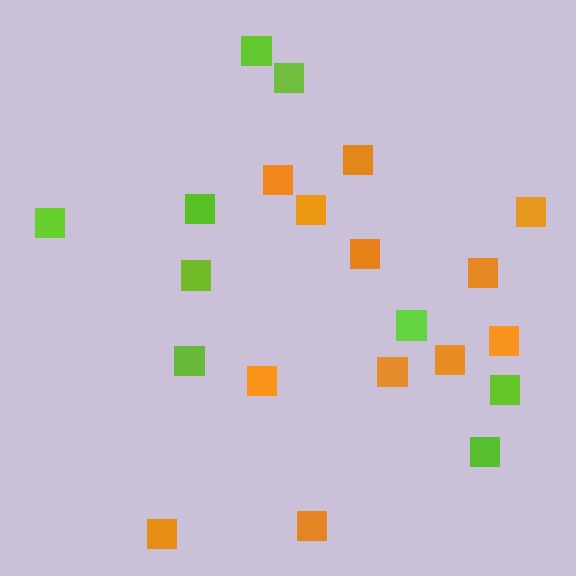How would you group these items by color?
There are 2 groups: one group of orange squares (12) and one group of lime squares (9).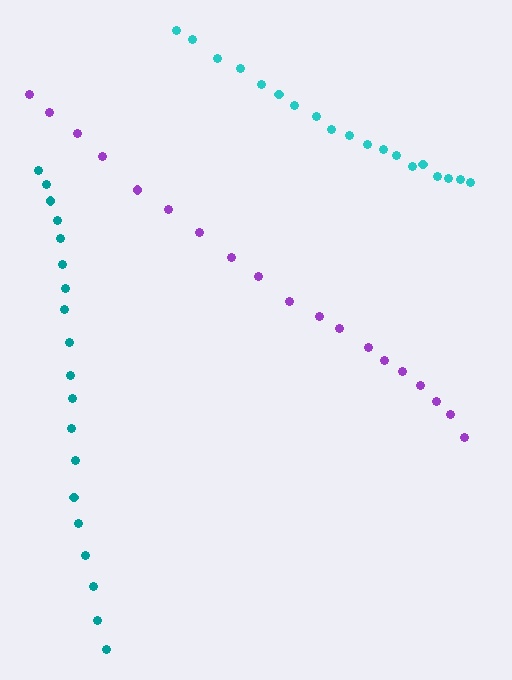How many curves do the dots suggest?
There are 3 distinct paths.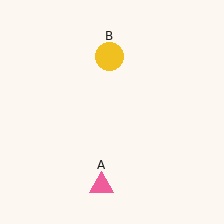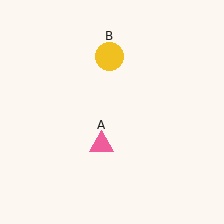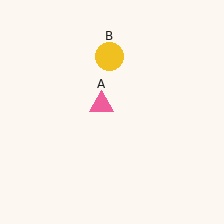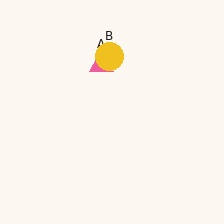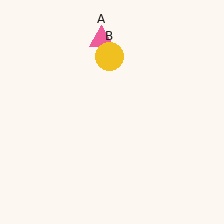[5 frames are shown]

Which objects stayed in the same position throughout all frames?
Yellow circle (object B) remained stationary.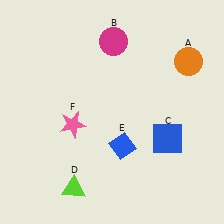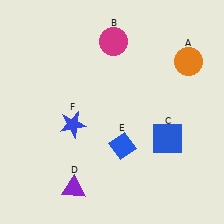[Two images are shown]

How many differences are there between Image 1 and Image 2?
There are 2 differences between the two images.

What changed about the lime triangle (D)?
In Image 1, D is lime. In Image 2, it changed to purple.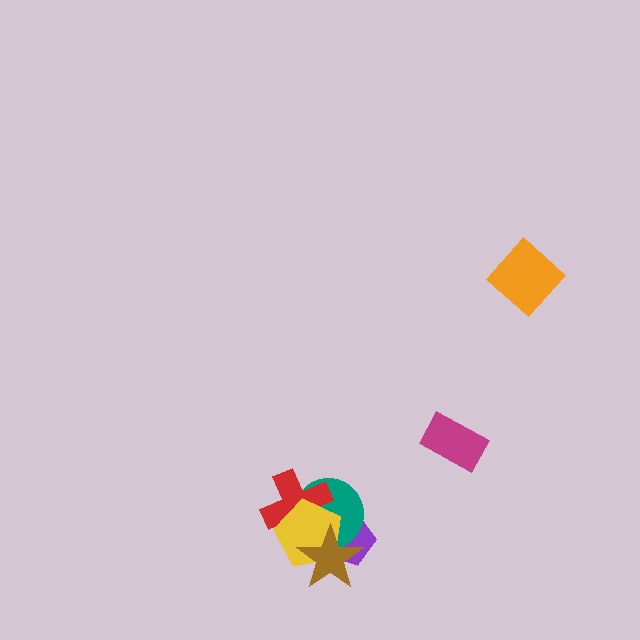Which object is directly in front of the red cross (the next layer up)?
The yellow pentagon is directly in front of the red cross.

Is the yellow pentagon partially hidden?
Yes, it is partially covered by another shape.